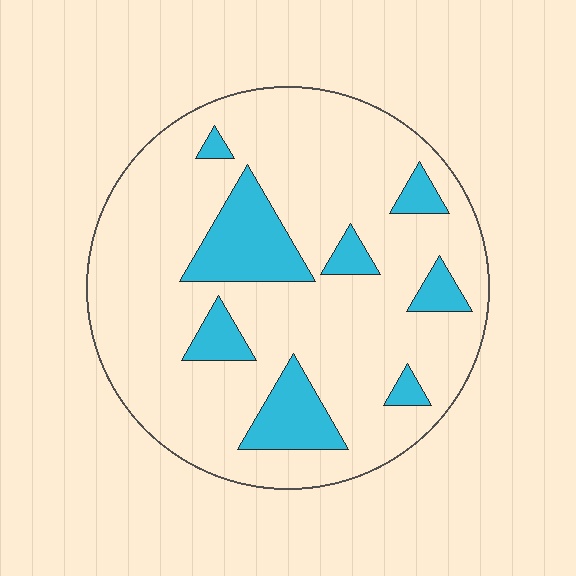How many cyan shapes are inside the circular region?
8.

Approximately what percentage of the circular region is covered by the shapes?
Approximately 20%.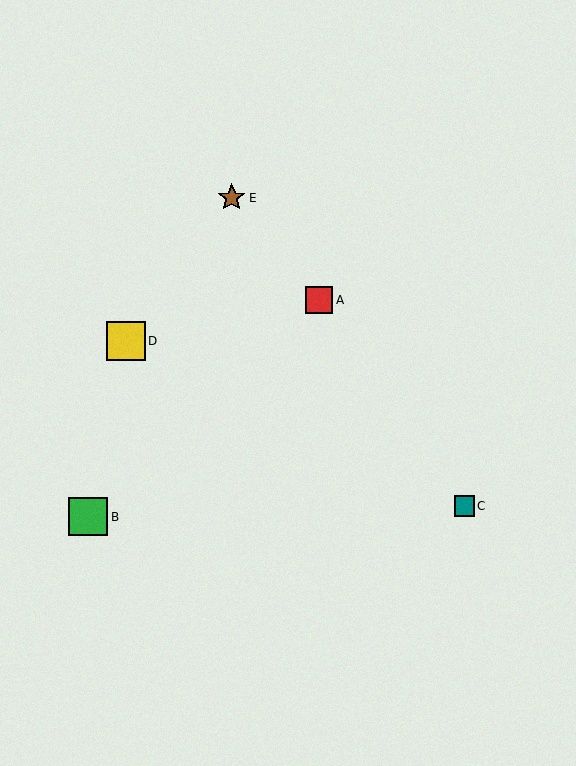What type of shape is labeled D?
Shape D is a yellow square.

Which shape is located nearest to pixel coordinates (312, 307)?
The red square (labeled A) at (319, 300) is nearest to that location.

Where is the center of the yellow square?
The center of the yellow square is at (126, 341).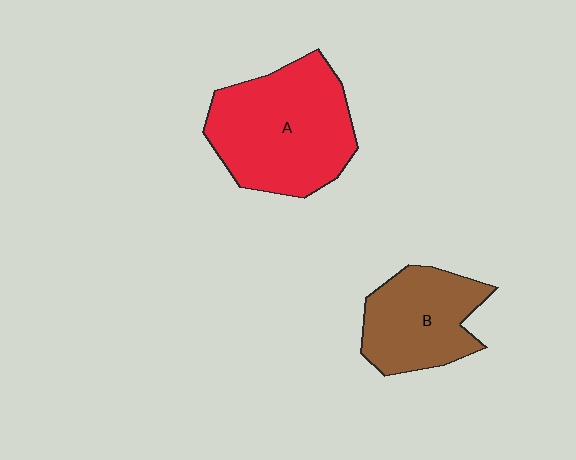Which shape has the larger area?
Shape A (red).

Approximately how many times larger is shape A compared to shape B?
Approximately 1.5 times.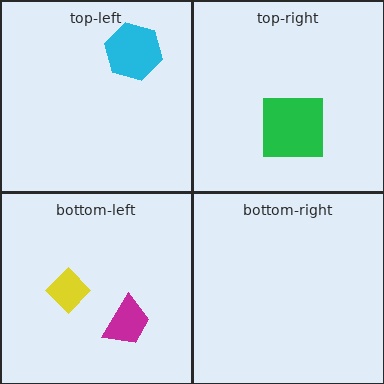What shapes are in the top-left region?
The cyan hexagon.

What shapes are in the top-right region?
The green square.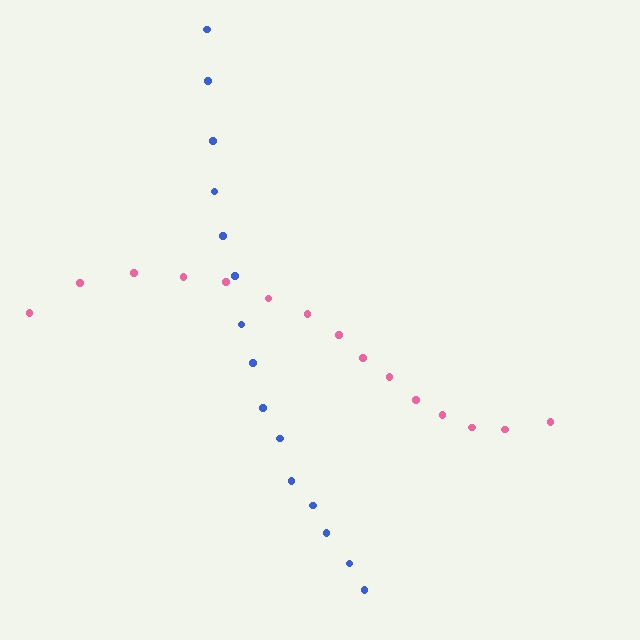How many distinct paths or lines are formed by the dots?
There are 2 distinct paths.